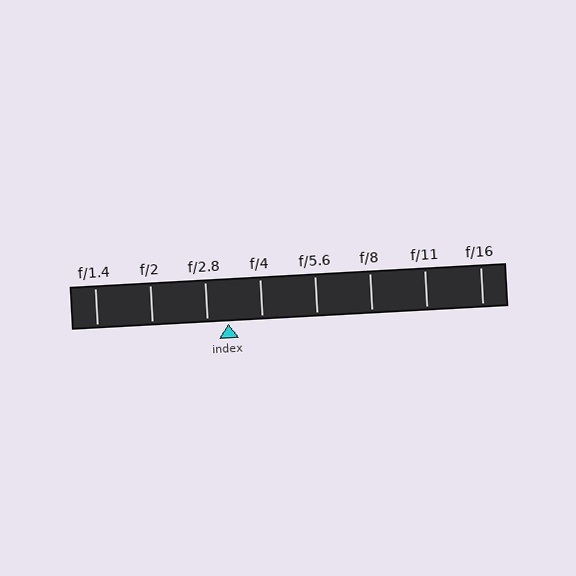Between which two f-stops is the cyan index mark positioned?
The index mark is between f/2.8 and f/4.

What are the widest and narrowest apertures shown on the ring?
The widest aperture shown is f/1.4 and the narrowest is f/16.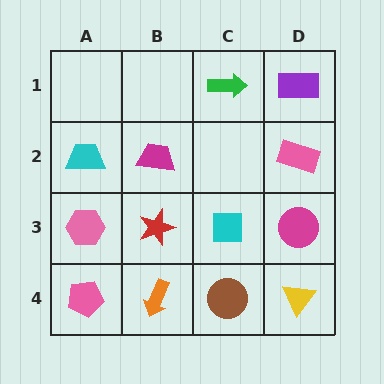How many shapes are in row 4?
4 shapes.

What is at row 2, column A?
A cyan trapezoid.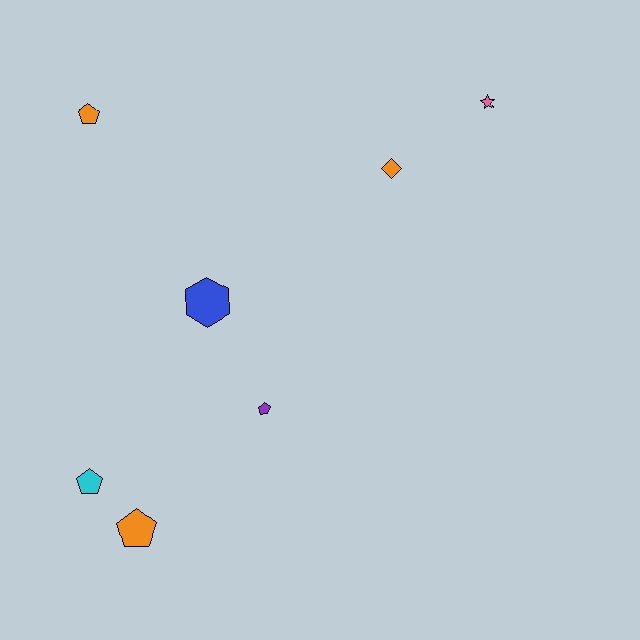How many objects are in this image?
There are 7 objects.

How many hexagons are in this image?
There is 1 hexagon.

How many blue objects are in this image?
There is 1 blue object.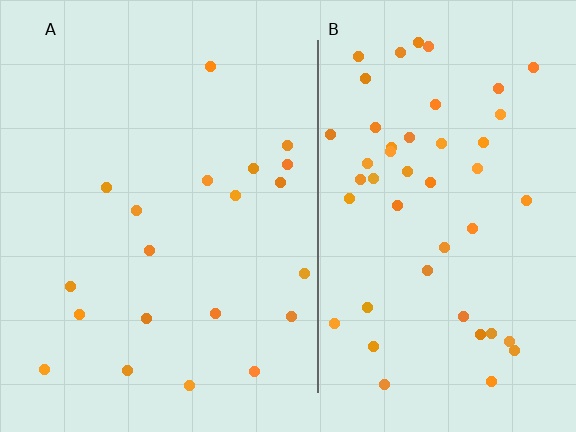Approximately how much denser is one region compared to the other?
Approximately 2.4× — region B over region A.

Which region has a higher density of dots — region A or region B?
B (the right).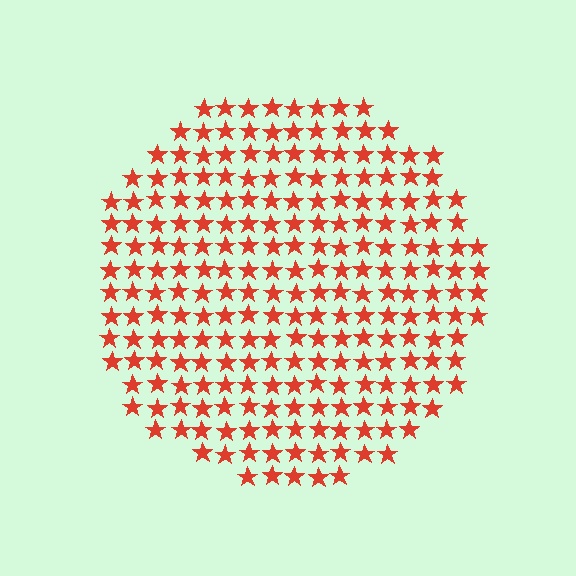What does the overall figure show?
The overall figure shows a circle.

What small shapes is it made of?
It is made of small stars.